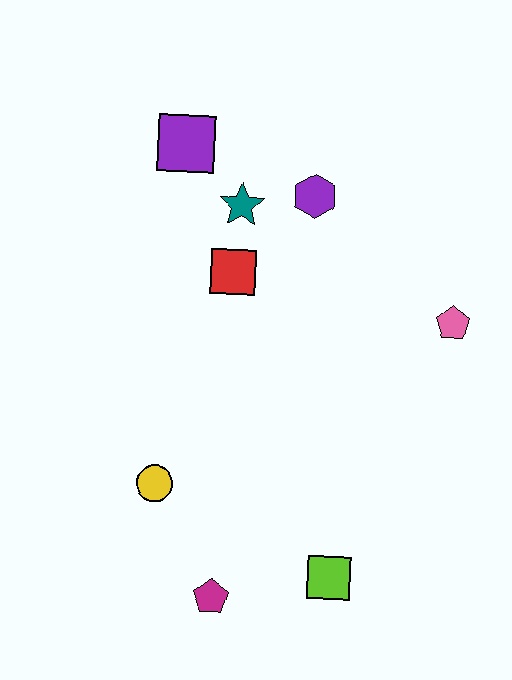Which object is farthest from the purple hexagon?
The magenta pentagon is farthest from the purple hexagon.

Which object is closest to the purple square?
The teal star is closest to the purple square.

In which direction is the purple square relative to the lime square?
The purple square is above the lime square.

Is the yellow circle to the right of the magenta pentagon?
No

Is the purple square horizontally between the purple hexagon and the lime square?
No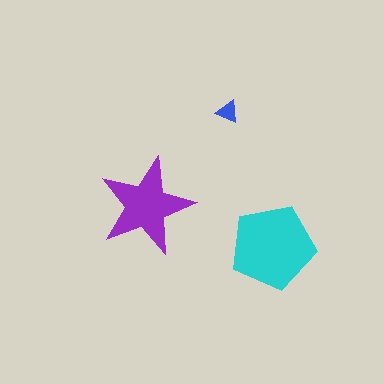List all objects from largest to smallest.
The cyan pentagon, the purple star, the blue triangle.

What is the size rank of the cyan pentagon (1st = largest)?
1st.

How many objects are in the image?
There are 3 objects in the image.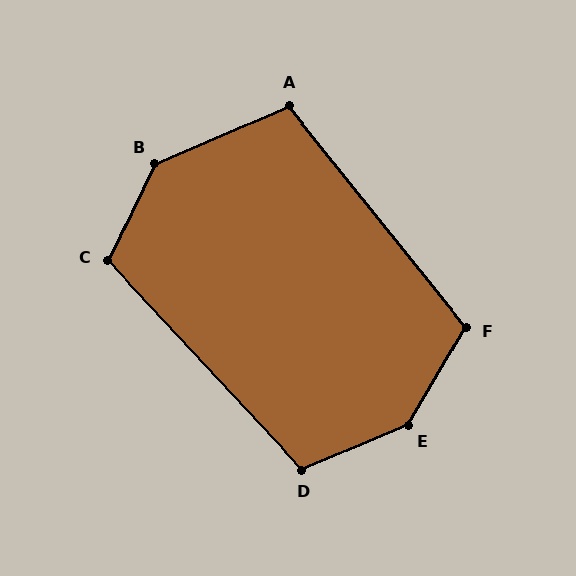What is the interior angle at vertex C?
Approximately 111 degrees (obtuse).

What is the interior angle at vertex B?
Approximately 139 degrees (obtuse).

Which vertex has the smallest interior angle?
A, at approximately 105 degrees.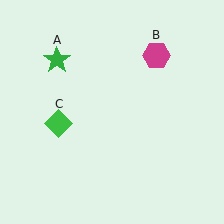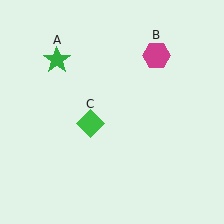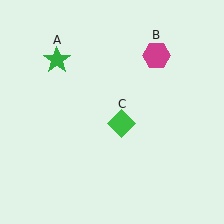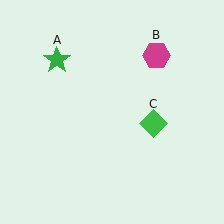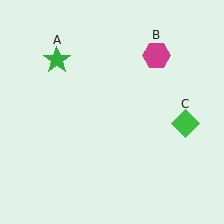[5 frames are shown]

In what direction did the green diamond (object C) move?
The green diamond (object C) moved right.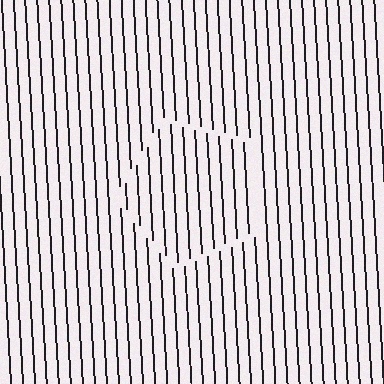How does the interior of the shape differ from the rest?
The interior of the shape contains the same grating, shifted by half a period — the contour is defined by the phase discontinuity where line-ends from the inner and outer gratings abut.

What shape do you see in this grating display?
An illusory pentagon. The interior of the shape contains the same grating, shifted by half a period — the contour is defined by the phase discontinuity where line-ends from the inner and outer gratings abut.